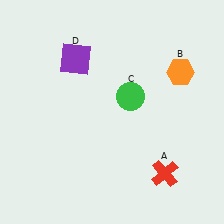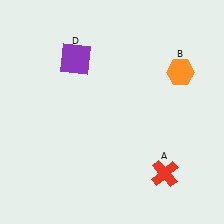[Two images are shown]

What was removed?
The green circle (C) was removed in Image 2.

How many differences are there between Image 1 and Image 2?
There is 1 difference between the two images.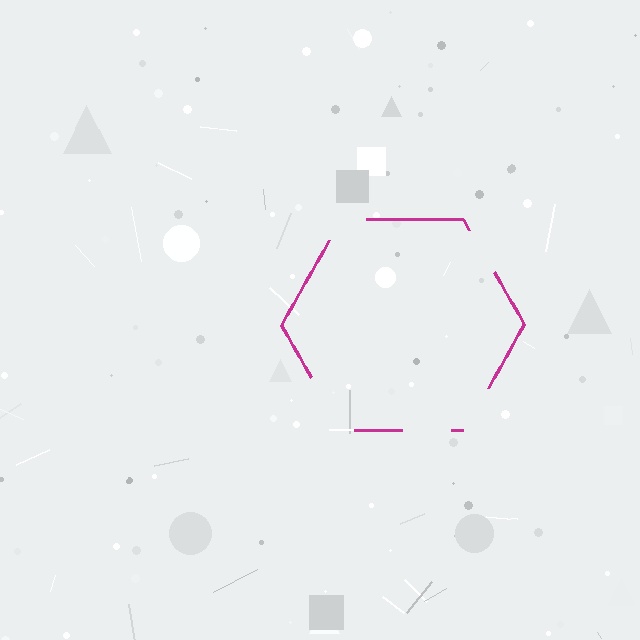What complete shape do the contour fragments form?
The contour fragments form a hexagon.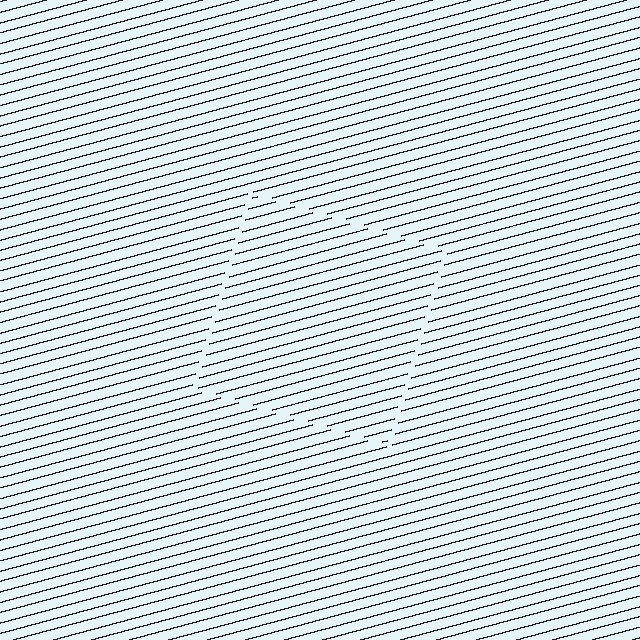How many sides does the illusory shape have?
4 sides — the line-ends trace a square.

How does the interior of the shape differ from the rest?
The interior of the shape contains the same grating, shifted by half a period — the contour is defined by the phase discontinuity where line-ends from the inner and outer gratings abut.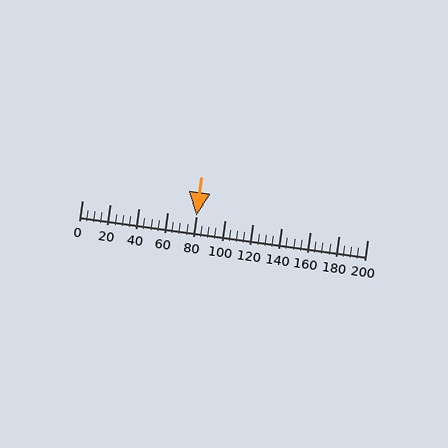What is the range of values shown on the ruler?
The ruler shows values from 0 to 200.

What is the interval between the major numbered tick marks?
The major tick marks are spaced 20 units apart.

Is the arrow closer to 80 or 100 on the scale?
The arrow is closer to 80.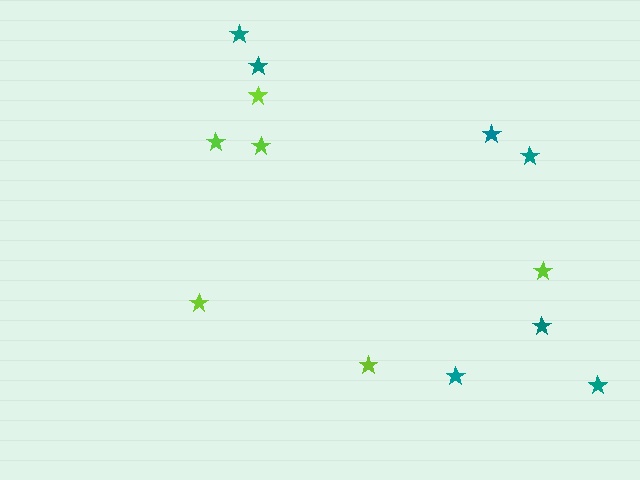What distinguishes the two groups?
There are 2 groups: one group of teal stars (7) and one group of lime stars (6).